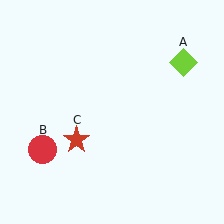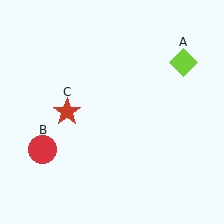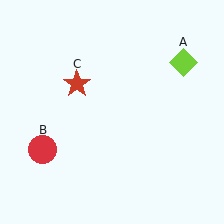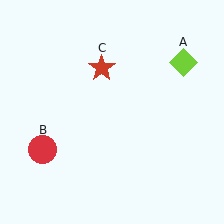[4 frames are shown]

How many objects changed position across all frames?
1 object changed position: red star (object C).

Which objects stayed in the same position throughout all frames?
Lime diamond (object A) and red circle (object B) remained stationary.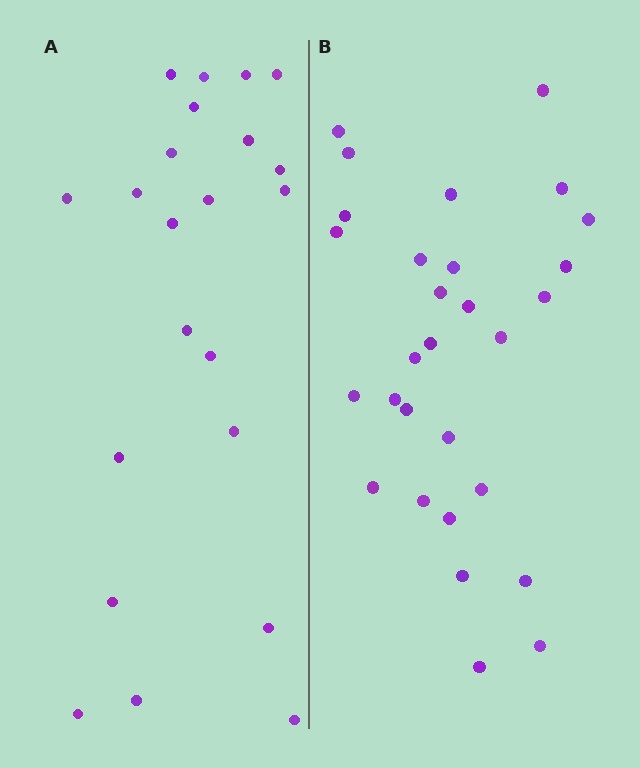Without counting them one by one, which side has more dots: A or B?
Region B (the right region) has more dots.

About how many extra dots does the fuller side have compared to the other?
Region B has roughly 8 or so more dots than region A.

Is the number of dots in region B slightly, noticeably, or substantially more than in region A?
Region B has noticeably more, but not dramatically so. The ratio is roughly 1.3 to 1.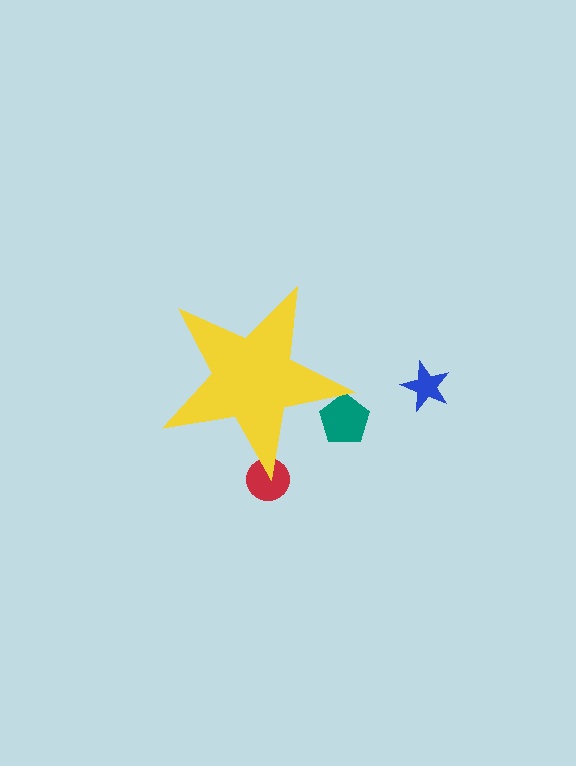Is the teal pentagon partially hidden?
Yes, the teal pentagon is partially hidden behind the yellow star.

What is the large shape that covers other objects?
A yellow star.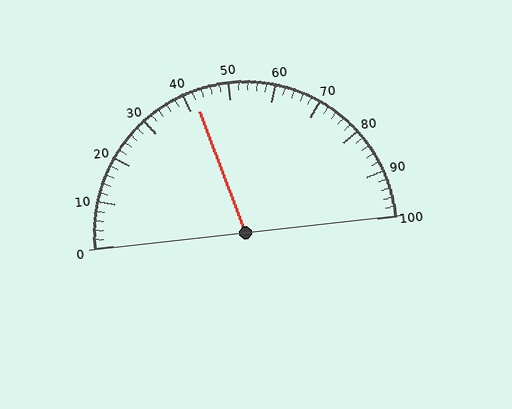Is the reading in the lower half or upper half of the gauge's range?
The reading is in the lower half of the range (0 to 100).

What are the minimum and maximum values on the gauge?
The gauge ranges from 0 to 100.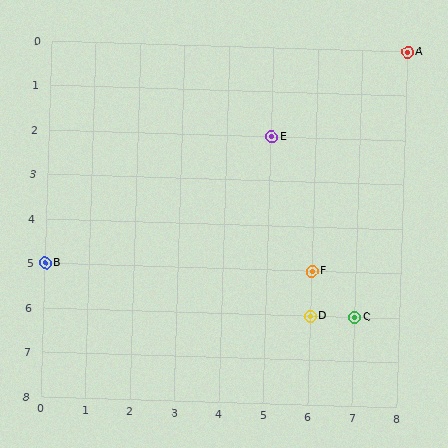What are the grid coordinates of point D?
Point D is at grid coordinates (6, 6).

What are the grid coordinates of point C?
Point C is at grid coordinates (7, 6).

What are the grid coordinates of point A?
Point A is at grid coordinates (8, 0).